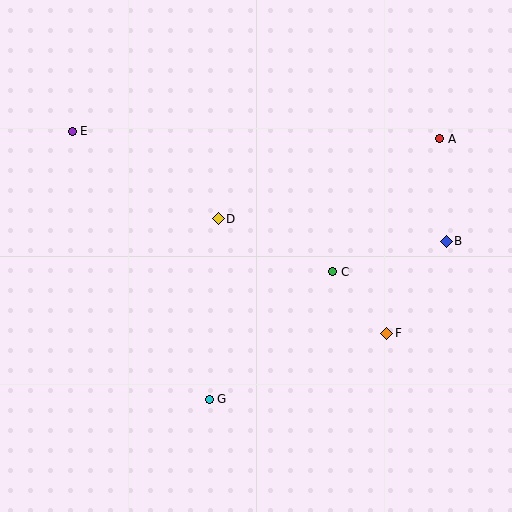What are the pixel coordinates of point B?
Point B is at (446, 241).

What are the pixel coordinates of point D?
Point D is at (218, 219).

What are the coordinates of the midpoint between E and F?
The midpoint between E and F is at (229, 232).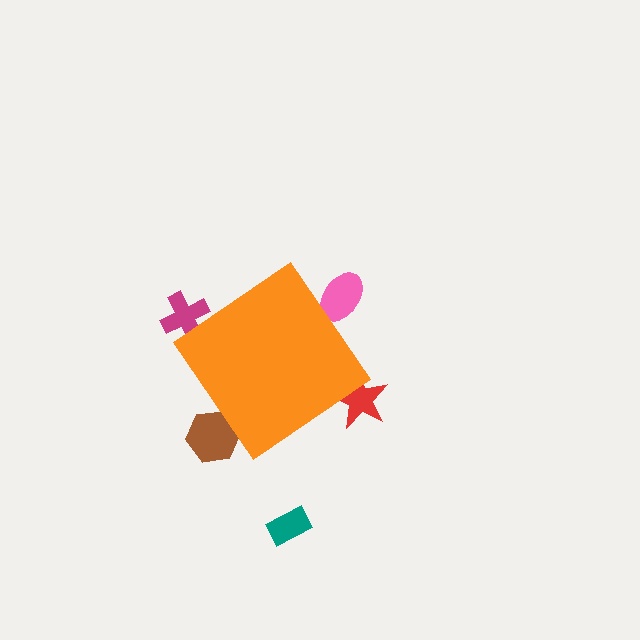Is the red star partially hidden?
Yes, the red star is partially hidden behind the orange diamond.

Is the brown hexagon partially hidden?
Yes, the brown hexagon is partially hidden behind the orange diamond.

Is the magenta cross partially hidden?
Yes, the magenta cross is partially hidden behind the orange diamond.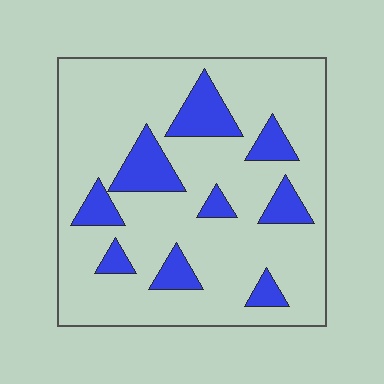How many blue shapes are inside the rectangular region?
9.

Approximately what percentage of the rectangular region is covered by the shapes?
Approximately 20%.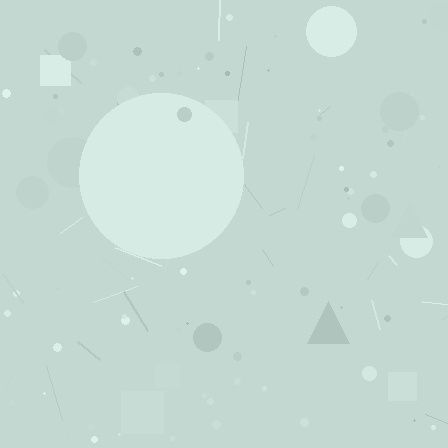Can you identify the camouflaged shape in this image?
The camouflaged shape is a circle.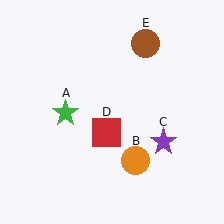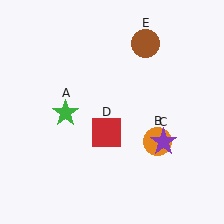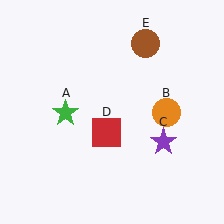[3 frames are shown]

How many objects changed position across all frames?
1 object changed position: orange circle (object B).